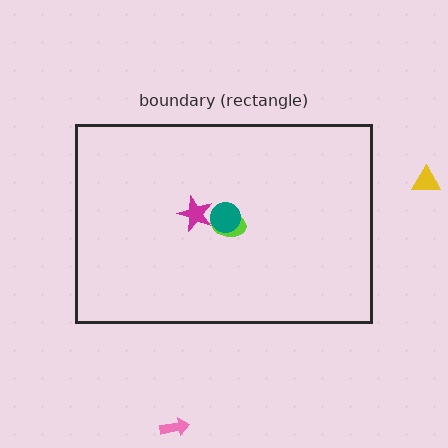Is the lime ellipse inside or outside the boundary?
Inside.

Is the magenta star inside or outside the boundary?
Inside.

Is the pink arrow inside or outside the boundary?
Outside.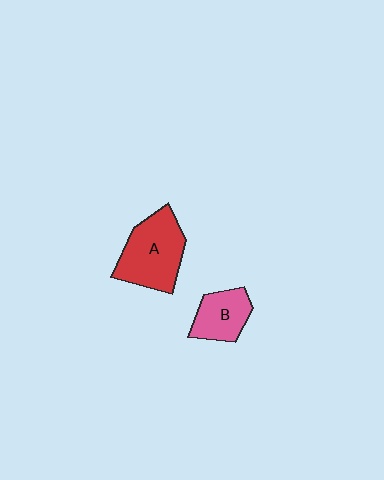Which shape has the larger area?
Shape A (red).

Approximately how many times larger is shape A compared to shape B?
Approximately 1.6 times.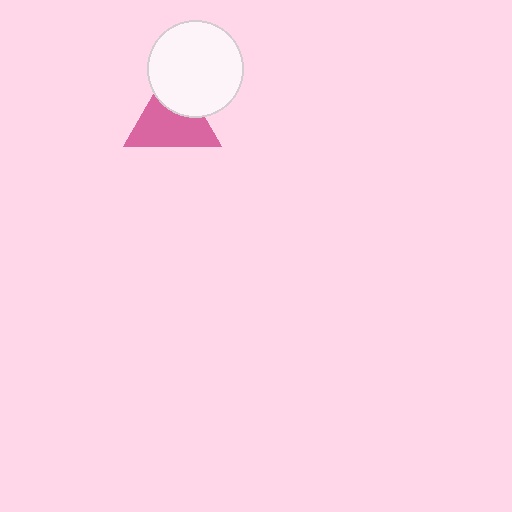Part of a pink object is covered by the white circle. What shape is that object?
It is a triangle.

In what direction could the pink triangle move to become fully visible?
The pink triangle could move down. That would shift it out from behind the white circle entirely.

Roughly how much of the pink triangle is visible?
Most of it is visible (roughly 67%).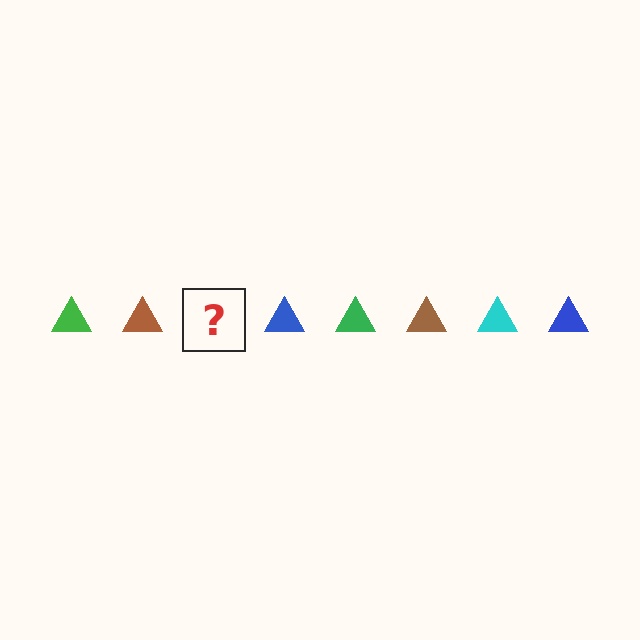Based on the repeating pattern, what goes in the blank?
The blank should be a cyan triangle.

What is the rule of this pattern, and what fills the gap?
The rule is that the pattern cycles through green, brown, cyan, blue triangles. The gap should be filled with a cyan triangle.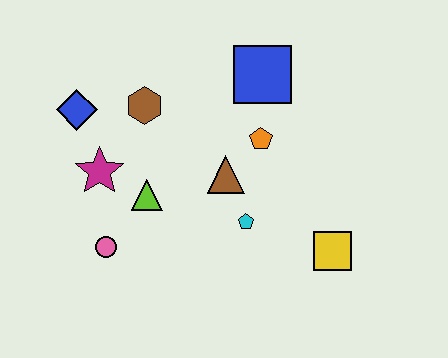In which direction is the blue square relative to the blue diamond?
The blue square is to the right of the blue diamond.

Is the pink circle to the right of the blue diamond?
Yes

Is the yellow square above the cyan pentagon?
No